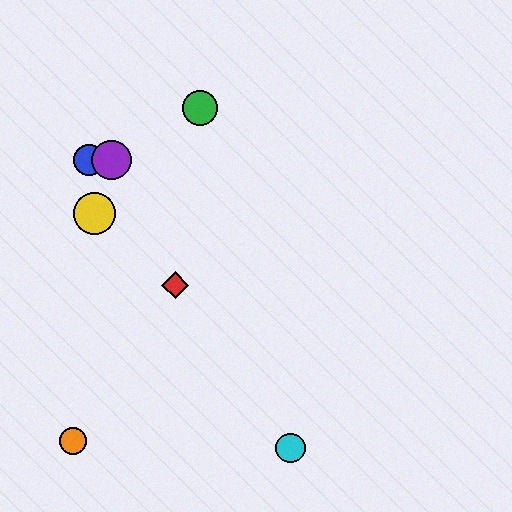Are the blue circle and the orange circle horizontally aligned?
No, the blue circle is at y≈160 and the orange circle is at y≈441.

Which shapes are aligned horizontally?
The blue circle, the purple circle are aligned horizontally.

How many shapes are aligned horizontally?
2 shapes (the blue circle, the purple circle) are aligned horizontally.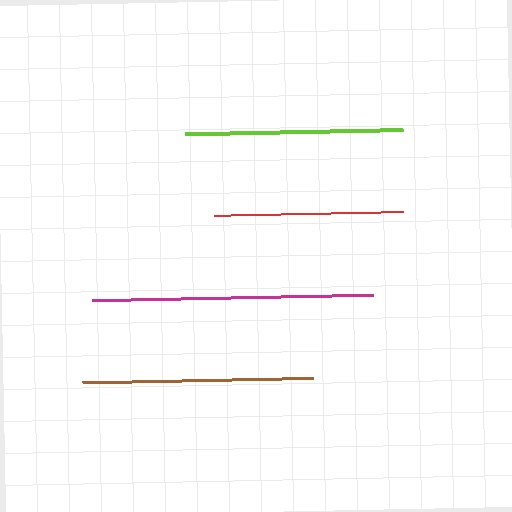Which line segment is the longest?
The magenta line is the longest at approximately 281 pixels.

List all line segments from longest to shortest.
From longest to shortest: magenta, brown, lime, red.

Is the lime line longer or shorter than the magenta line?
The magenta line is longer than the lime line.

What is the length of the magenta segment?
The magenta segment is approximately 281 pixels long.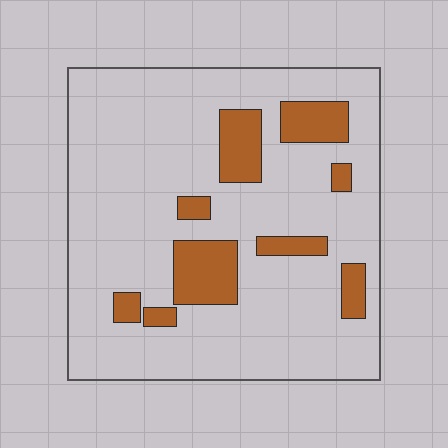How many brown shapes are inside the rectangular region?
9.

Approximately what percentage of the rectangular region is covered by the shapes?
Approximately 15%.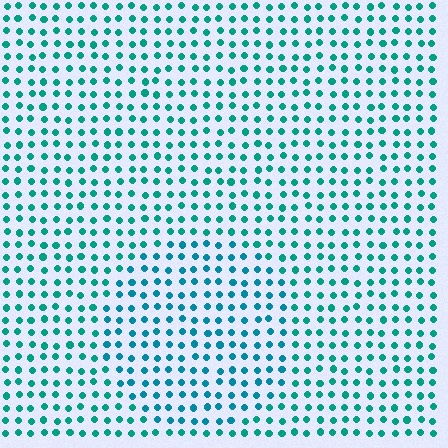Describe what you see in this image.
The image is filled with small teal elements in a uniform arrangement. A circle-shaped region is visible where the elements are tinted to a slightly different hue, forming a subtle color boundary.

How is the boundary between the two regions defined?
The boundary is defined purely by a slight shift in hue (about 19 degrees). Spacing, size, and orientation are identical on both sides.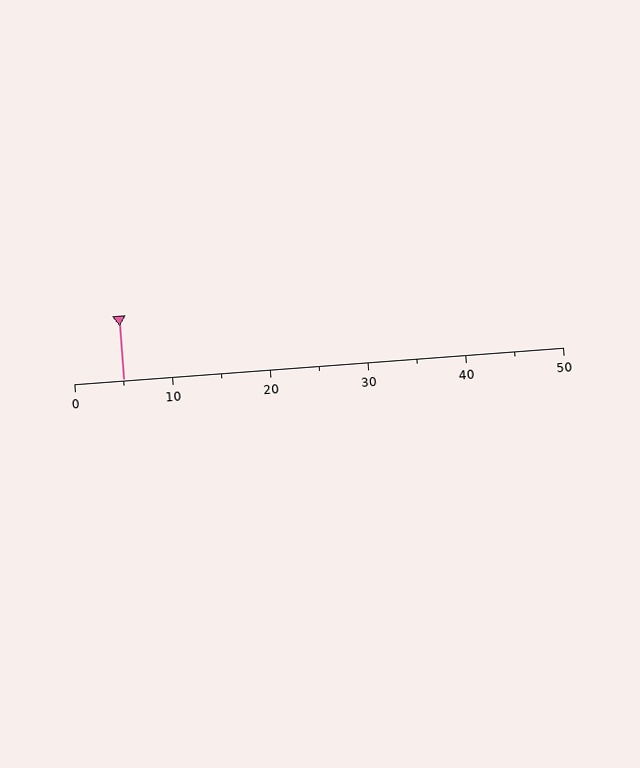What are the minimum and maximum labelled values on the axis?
The axis runs from 0 to 50.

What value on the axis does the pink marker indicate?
The marker indicates approximately 5.